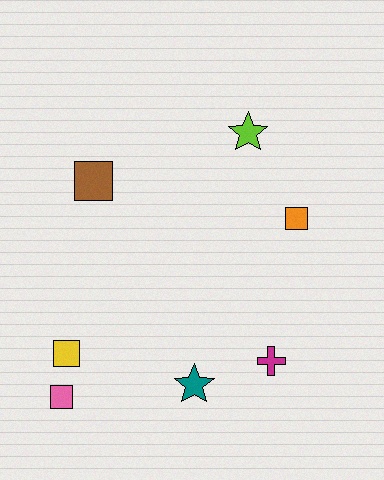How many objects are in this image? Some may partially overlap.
There are 7 objects.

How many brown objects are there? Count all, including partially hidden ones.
There is 1 brown object.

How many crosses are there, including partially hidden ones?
There is 1 cross.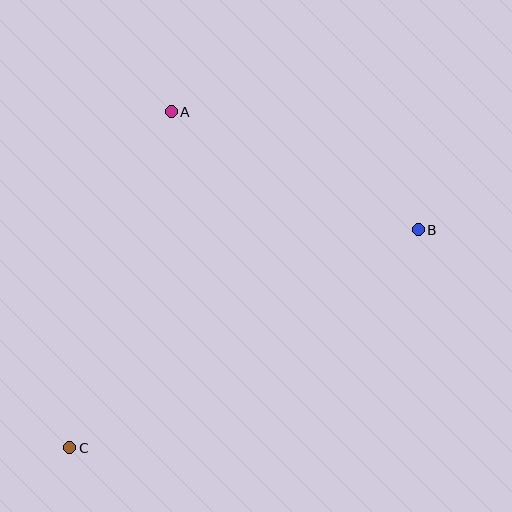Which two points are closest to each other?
Points A and B are closest to each other.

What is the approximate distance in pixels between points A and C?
The distance between A and C is approximately 351 pixels.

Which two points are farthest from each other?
Points B and C are farthest from each other.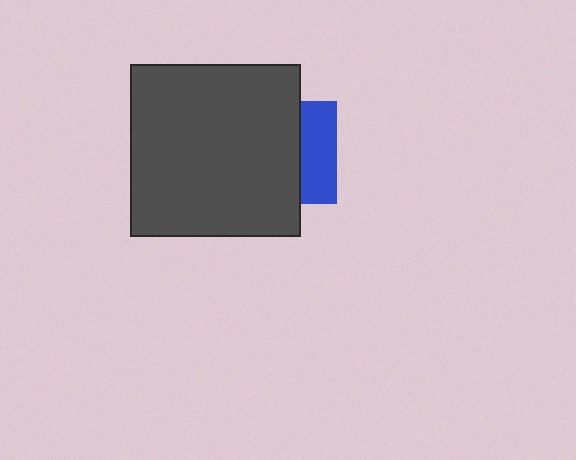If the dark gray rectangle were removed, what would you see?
You would see the complete blue square.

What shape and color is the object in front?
The object in front is a dark gray rectangle.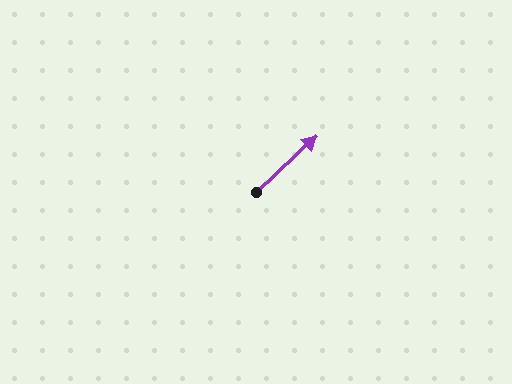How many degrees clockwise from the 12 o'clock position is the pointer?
Approximately 47 degrees.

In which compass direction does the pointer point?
Northeast.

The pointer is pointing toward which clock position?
Roughly 2 o'clock.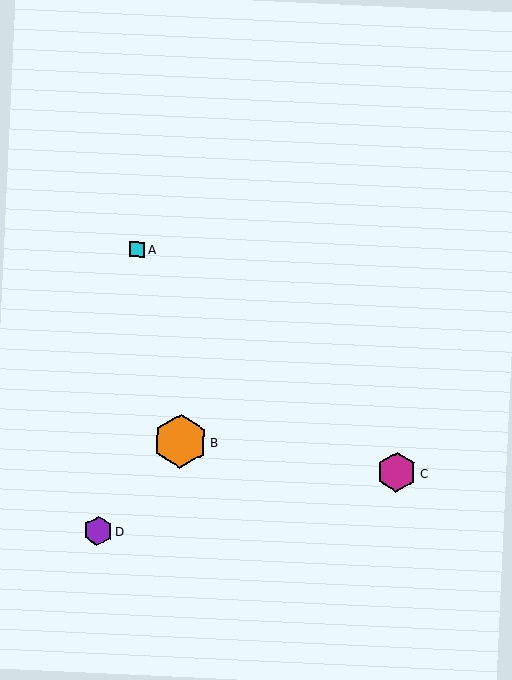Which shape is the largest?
The orange hexagon (labeled B) is the largest.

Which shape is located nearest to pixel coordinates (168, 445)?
The orange hexagon (labeled B) at (180, 441) is nearest to that location.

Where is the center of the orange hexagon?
The center of the orange hexagon is at (180, 441).